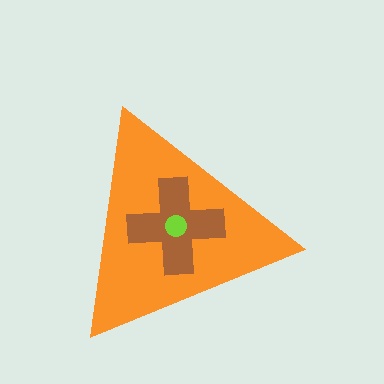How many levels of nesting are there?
3.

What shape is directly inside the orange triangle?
The brown cross.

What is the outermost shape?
The orange triangle.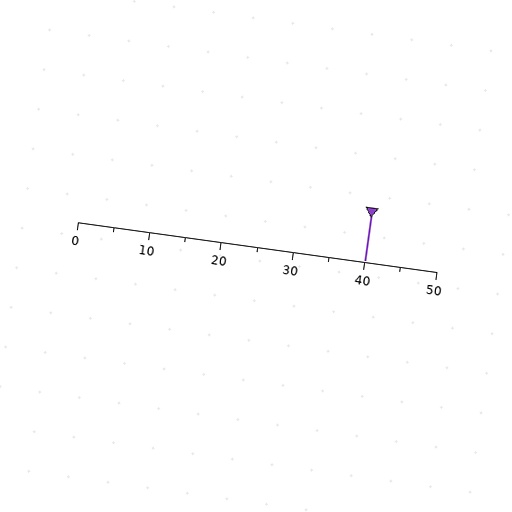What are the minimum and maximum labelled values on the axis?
The axis runs from 0 to 50.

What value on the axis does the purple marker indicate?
The marker indicates approximately 40.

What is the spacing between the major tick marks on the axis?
The major ticks are spaced 10 apart.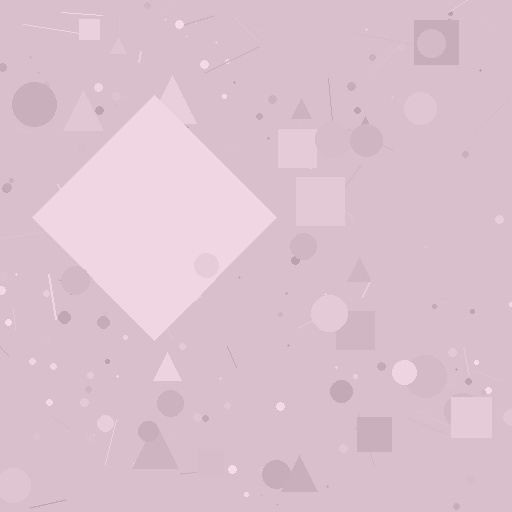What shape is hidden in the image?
A diamond is hidden in the image.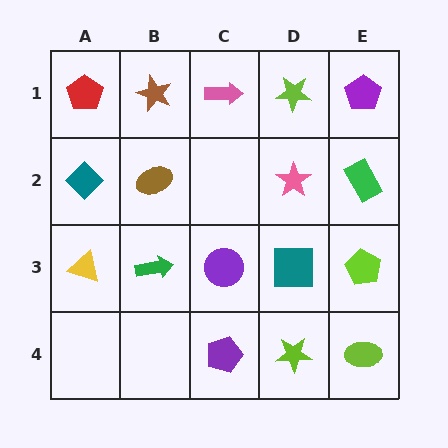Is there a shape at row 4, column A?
No, that cell is empty.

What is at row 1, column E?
A purple pentagon.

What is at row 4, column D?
A lime star.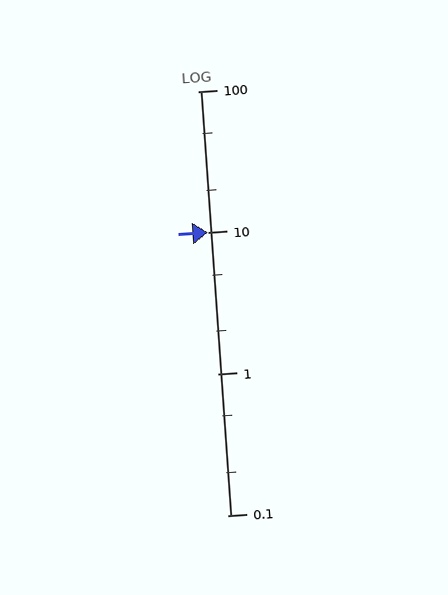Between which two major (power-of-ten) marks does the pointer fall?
The pointer is between 10 and 100.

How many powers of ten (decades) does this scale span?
The scale spans 3 decades, from 0.1 to 100.